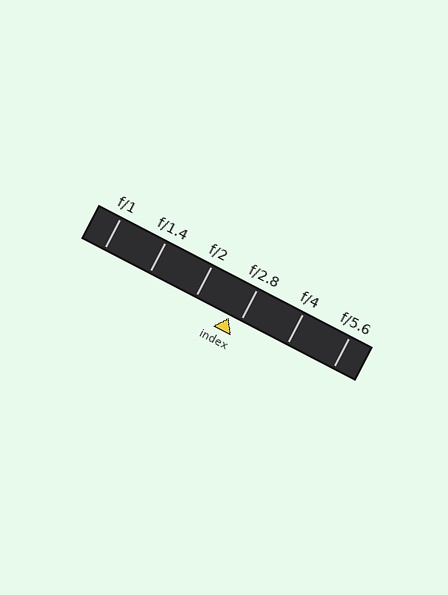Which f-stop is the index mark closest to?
The index mark is closest to f/2.8.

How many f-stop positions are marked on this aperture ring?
There are 6 f-stop positions marked.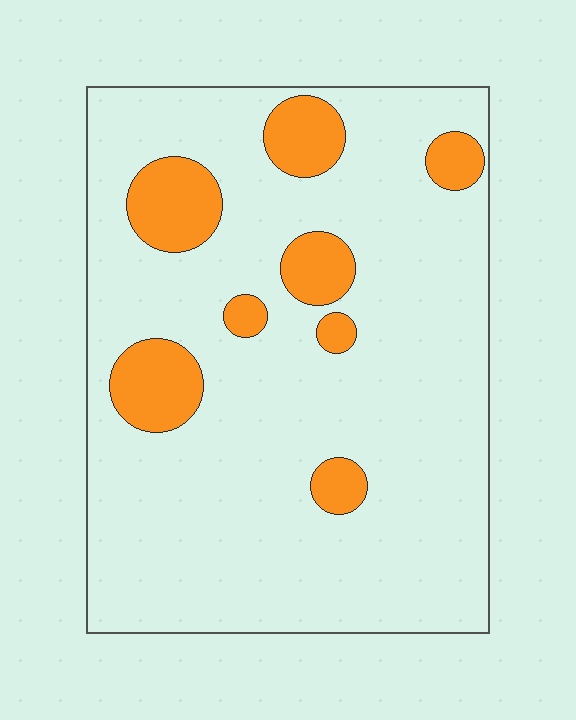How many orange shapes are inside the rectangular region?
8.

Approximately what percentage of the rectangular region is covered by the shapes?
Approximately 15%.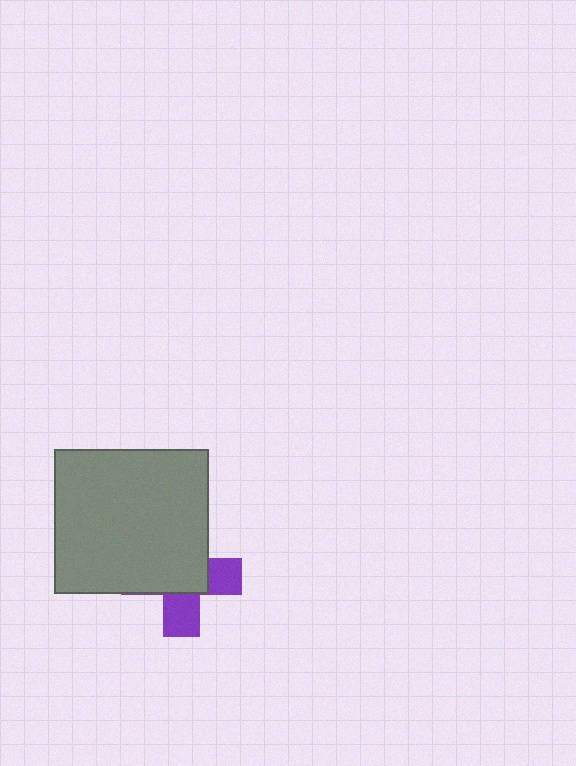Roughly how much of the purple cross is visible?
A small part of it is visible (roughly 38%).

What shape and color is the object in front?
The object in front is a gray rectangle.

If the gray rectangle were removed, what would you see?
You would see the complete purple cross.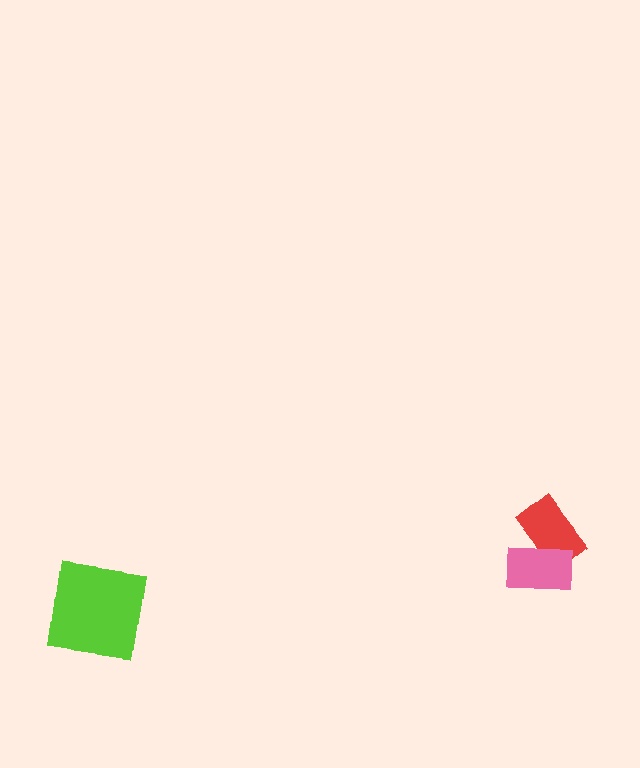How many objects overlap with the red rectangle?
1 object overlaps with the red rectangle.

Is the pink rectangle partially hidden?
No, no other shape covers it.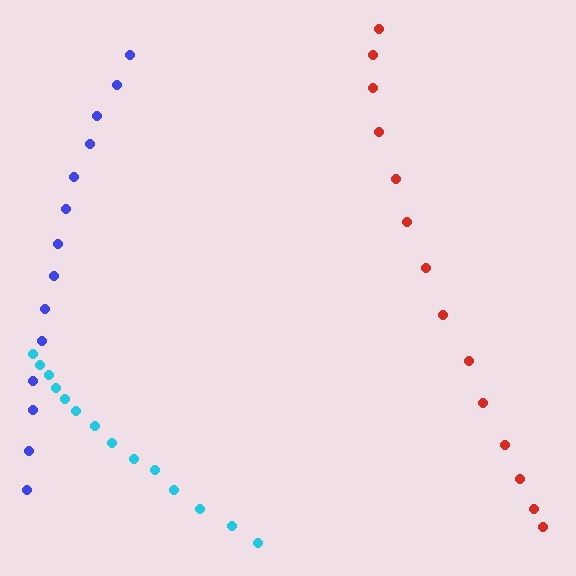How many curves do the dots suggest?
There are 3 distinct paths.